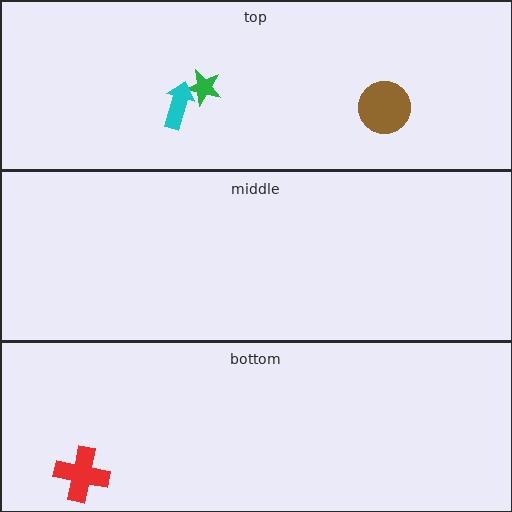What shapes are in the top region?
The green star, the brown circle, the cyan arrow.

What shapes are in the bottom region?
The red cross.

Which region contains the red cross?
The bottom region.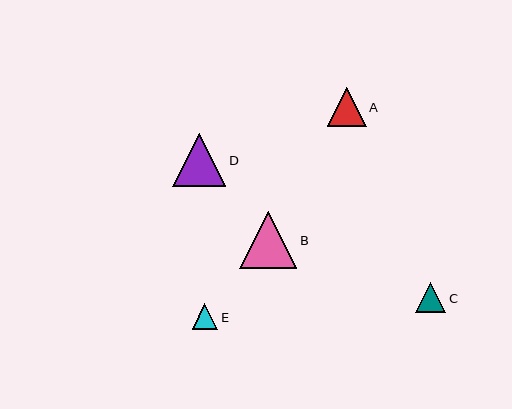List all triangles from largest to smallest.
From largest to smallest: B, D, A, C, E.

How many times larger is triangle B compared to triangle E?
Triangle B is approximately 2.3 times the size of triangle E.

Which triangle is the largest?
Triangle B is the largest with a size of approximately 57 pixels.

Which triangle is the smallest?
Triangle E is the smallest with a size of approximately 25 pixels.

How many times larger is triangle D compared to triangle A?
Triangle D is approximately 1.4 times the size of triangle A.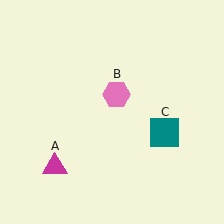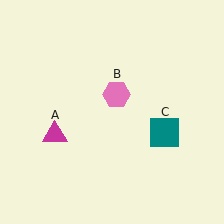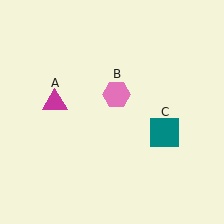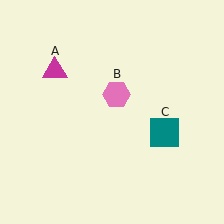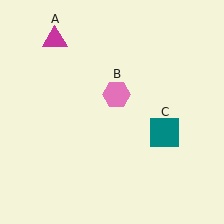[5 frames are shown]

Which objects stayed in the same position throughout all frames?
Pink hexagon (object B) and teal square (object C) remained stationary.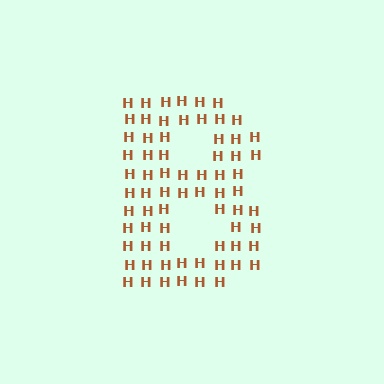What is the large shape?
The large shape is the letter B.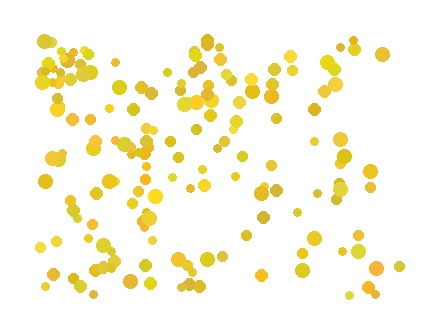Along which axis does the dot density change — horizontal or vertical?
Horizontal.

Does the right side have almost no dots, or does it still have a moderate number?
Still a moderate number, just noticeably fewer than the left.